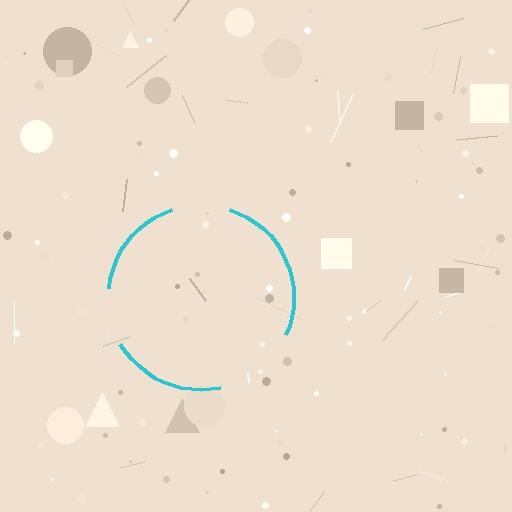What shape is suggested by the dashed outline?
The dashed outline suggests a circle.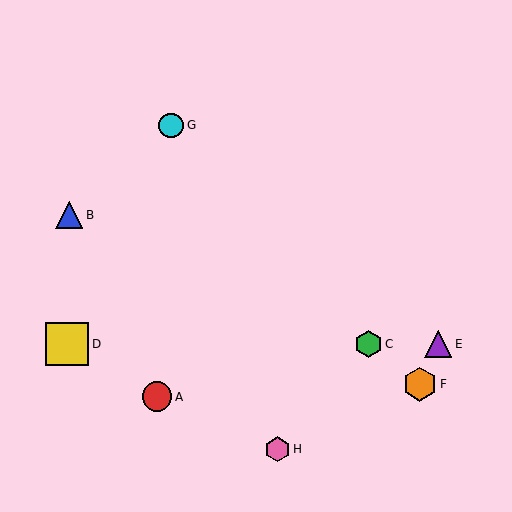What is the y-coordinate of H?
Object H is at y≈449.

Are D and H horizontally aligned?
No, D is at y≈344 and H is at y≈449.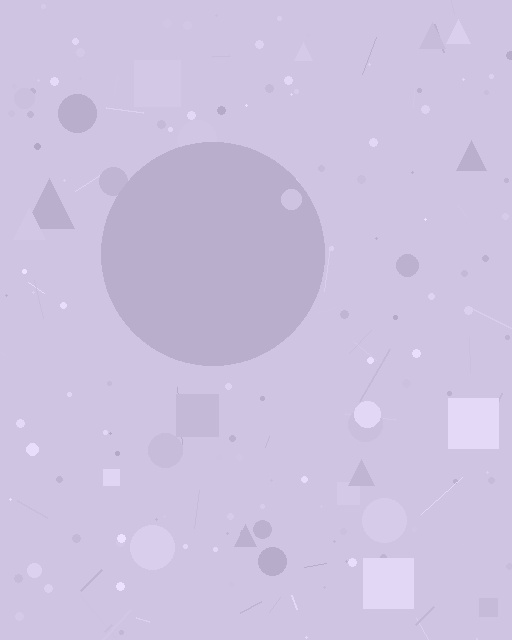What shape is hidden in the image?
A circle is hidden in the image.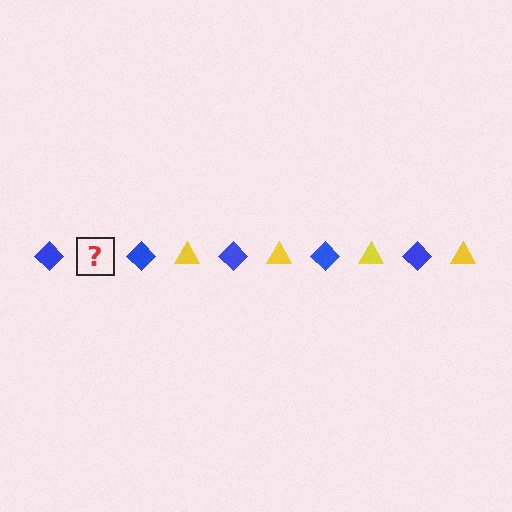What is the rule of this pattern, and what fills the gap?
The rule is that the pattern alternates between blue diamond and yellow triangle. The gap should be filled with a yellow triangle.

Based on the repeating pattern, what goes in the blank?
The blank should be a yellow triangle.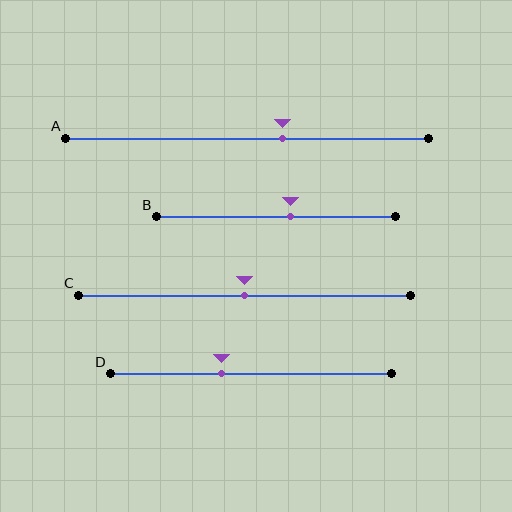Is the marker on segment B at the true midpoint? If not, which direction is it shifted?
No, the marker on segment B is shifted to the right by about 6% of the segment length.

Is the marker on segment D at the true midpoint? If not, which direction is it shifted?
No, the marker on segment D is shifted to the left by about 11% of the segment length.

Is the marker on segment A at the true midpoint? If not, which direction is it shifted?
No, the marker on segment A is shifted to the right by about 10% of the segment length.